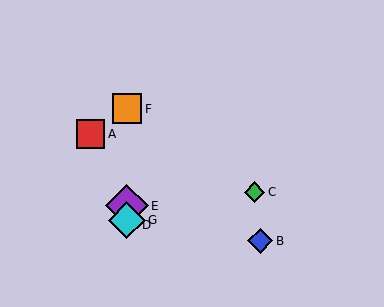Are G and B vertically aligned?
No, G is at x≈127 and B is at x≈260.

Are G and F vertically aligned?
Yes, both are at x≈127.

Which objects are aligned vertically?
Objects D, E, F, G are aligned vertically.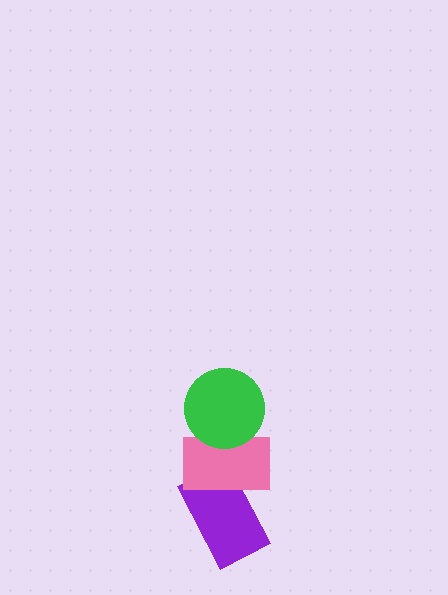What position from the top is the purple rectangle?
The purple rectangle is 3rd from the top.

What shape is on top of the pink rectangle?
The green circle is on top of the pink rectangle.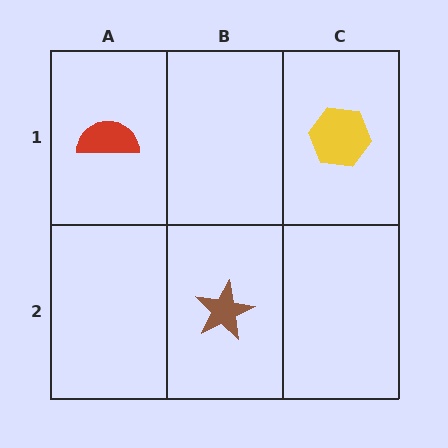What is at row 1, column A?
A red semicircle.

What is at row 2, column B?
A brown star.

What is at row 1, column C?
A yellow hexagon.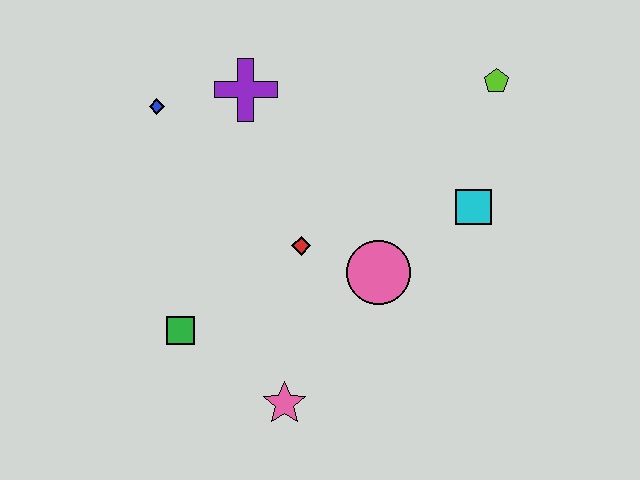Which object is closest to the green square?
The pink star is closest to the green square.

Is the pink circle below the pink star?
No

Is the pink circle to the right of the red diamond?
Yes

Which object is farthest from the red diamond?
The lime pentagon is farthest from the red diamond.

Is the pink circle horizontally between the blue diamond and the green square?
No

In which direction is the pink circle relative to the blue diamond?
The pink circle is to the right of the blue diamond.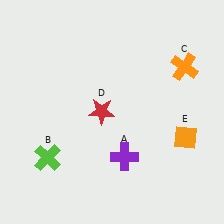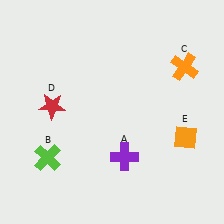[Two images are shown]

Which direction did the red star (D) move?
The red star (D) moved left.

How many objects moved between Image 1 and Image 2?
1 object moved between the two images.